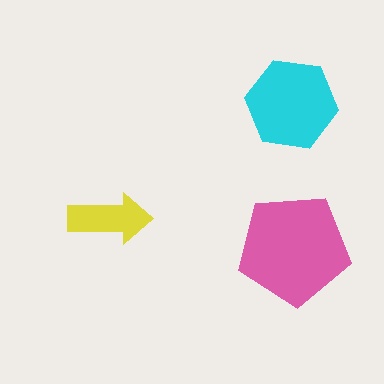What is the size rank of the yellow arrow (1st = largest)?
3rd.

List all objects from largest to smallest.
The pink pentagon, the cyan hexagon, the yellow arrow.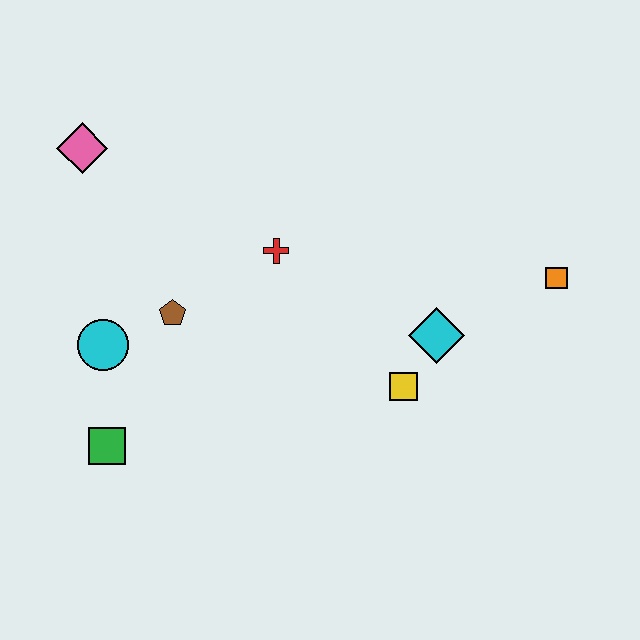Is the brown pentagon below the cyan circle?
No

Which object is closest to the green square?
The cyan circle is closest to the green square.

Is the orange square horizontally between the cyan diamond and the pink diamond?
No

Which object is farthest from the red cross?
The orange square is farthest from the red cross.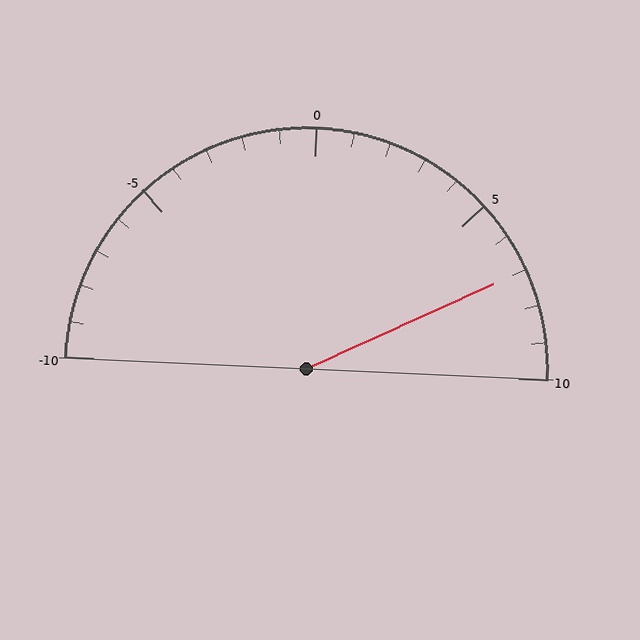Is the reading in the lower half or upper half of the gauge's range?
The reading is in the upper half of the range (-10 to 10).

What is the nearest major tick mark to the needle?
The nearest major tick mark is 5.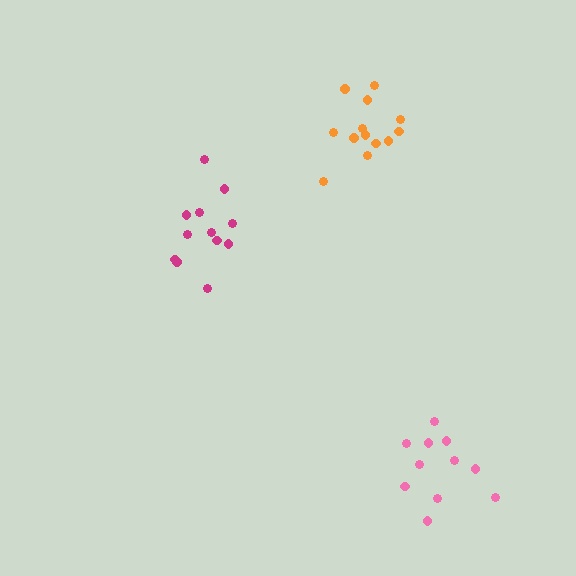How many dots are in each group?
Group 1: 13 dots, Group 2: 11 dots, Group 3: 12 dots (36 total).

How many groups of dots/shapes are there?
There are 3 groups.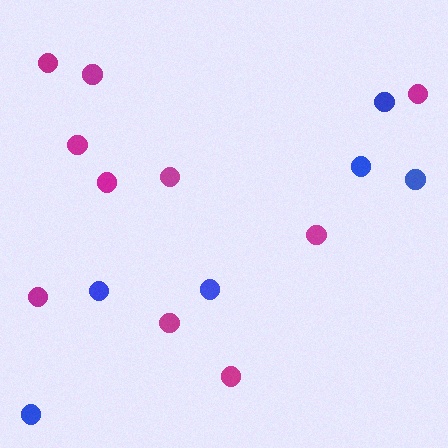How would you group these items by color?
There are 2 groups: one group of magenta circles (10) and one group of blue circles (6).